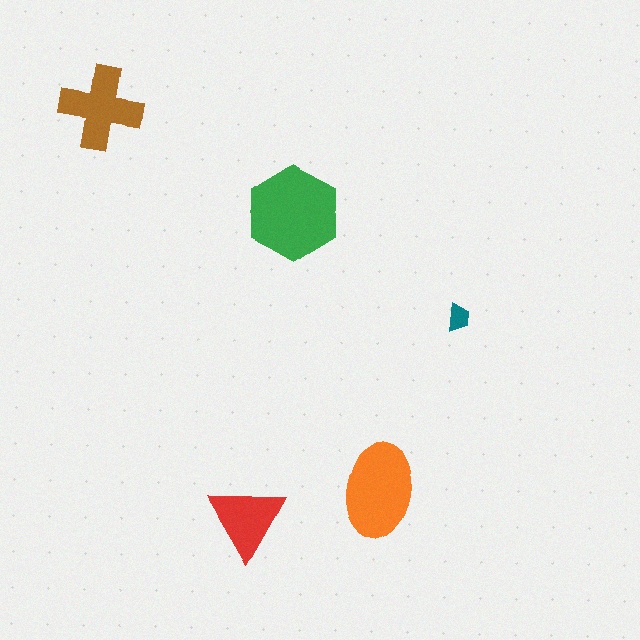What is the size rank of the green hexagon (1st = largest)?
1st.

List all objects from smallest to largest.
The teal trapezoid, the red triangle, the brown cross, the orange ellipse, the green hexagon.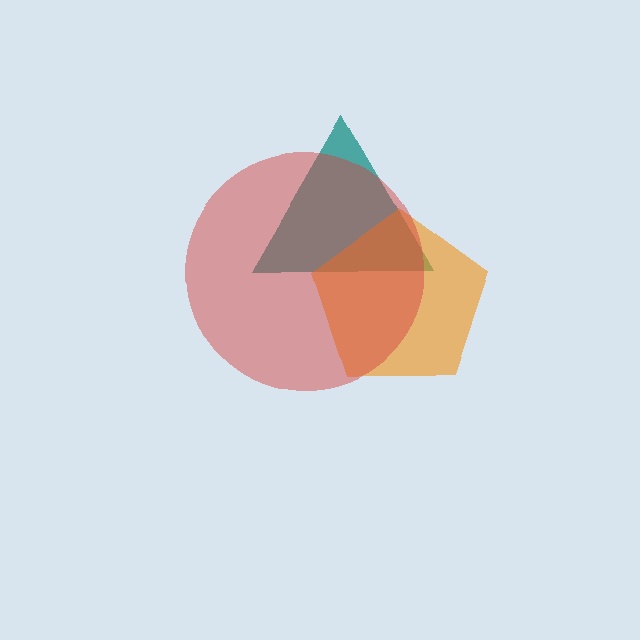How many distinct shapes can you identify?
There are 3 distinct shapes: a teal triangle, an orange pentagon, a red circle.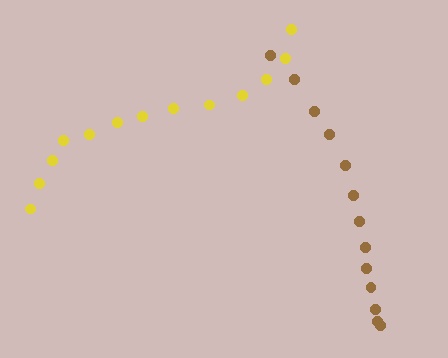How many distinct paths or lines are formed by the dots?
There are 2 distinct paths.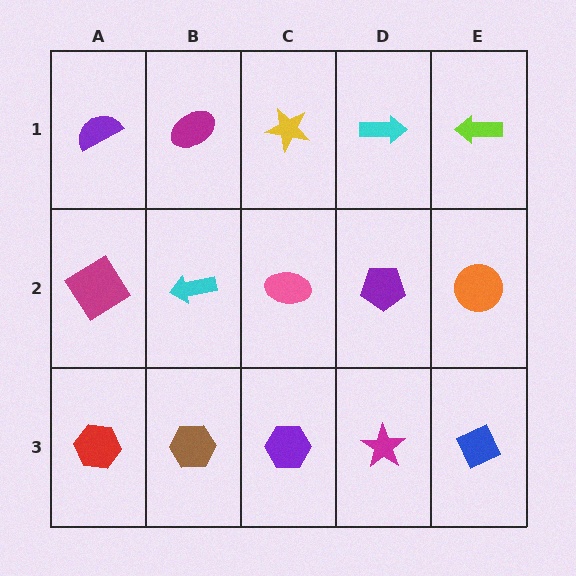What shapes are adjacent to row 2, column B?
A magenta ellipse (row 1, column B), a brown hexagon (row 3, column B), a magenta diamond (row 2, column A), a pink ellipse (row 2, column C).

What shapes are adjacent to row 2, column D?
A cyan arrow (row 1, column D), a magenta star (row 3, column D), a pink ellipse (row 2, column C), an orange circle (row 2, column E).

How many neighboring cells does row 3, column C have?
3.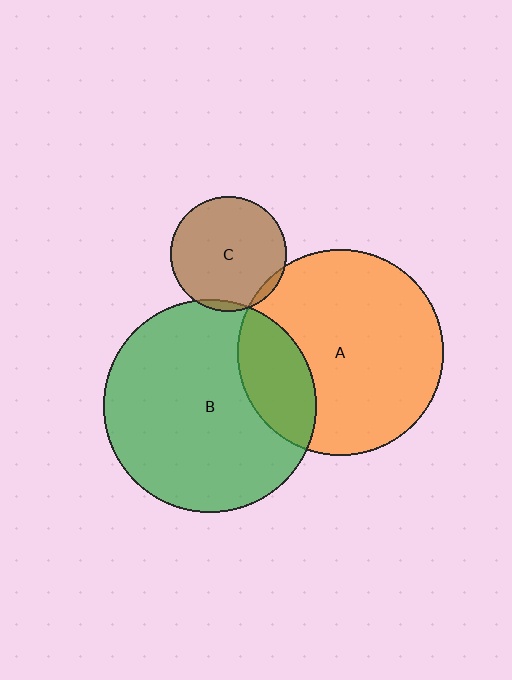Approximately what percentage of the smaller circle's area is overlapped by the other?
Approximately 5%.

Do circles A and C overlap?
Yes.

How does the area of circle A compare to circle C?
Approximately 3.2 times.